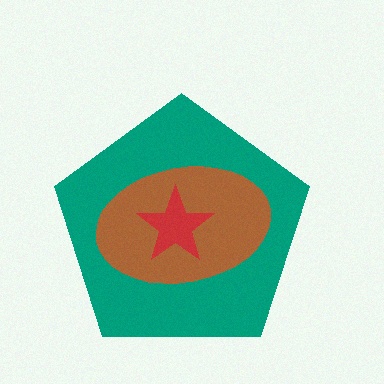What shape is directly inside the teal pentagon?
The brown ellipse.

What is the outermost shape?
The teal pentagon.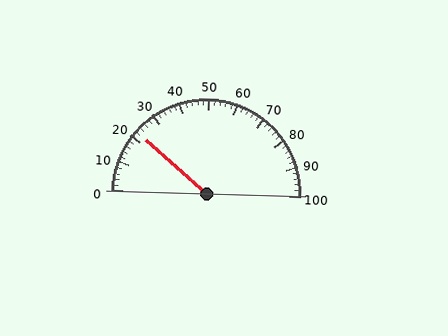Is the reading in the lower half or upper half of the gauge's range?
The reading is in the lower half of the range (0 to 100).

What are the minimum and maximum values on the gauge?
The gauge ranges from 0 to 100.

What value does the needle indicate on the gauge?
The needle indicates approximately 22.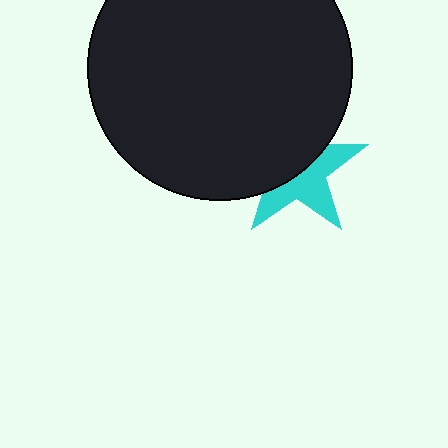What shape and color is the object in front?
The object in front is a black circle.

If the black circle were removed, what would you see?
You would see the complete cyan star.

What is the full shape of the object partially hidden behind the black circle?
The partially hidden object is a cyan star.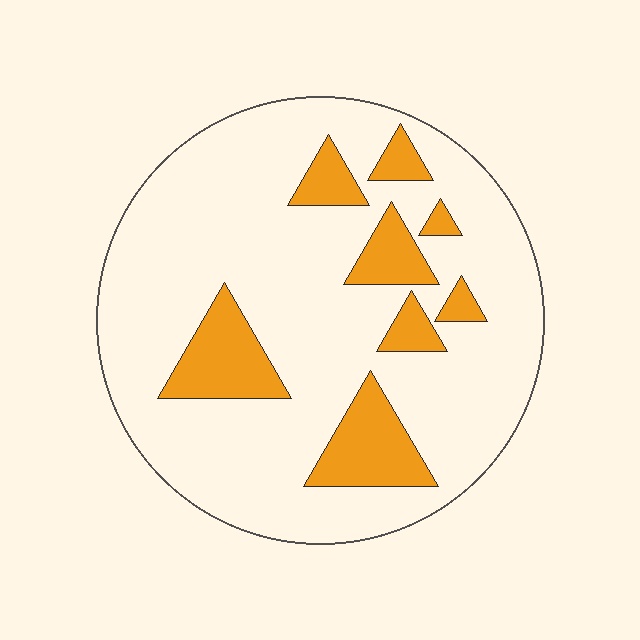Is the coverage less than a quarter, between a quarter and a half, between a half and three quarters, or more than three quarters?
Less than a quarter.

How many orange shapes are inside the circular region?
8.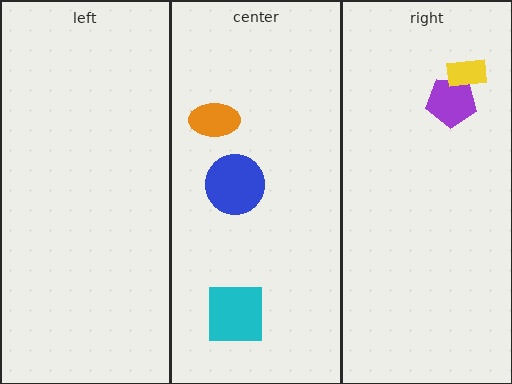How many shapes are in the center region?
3.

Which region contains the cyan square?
The center region.